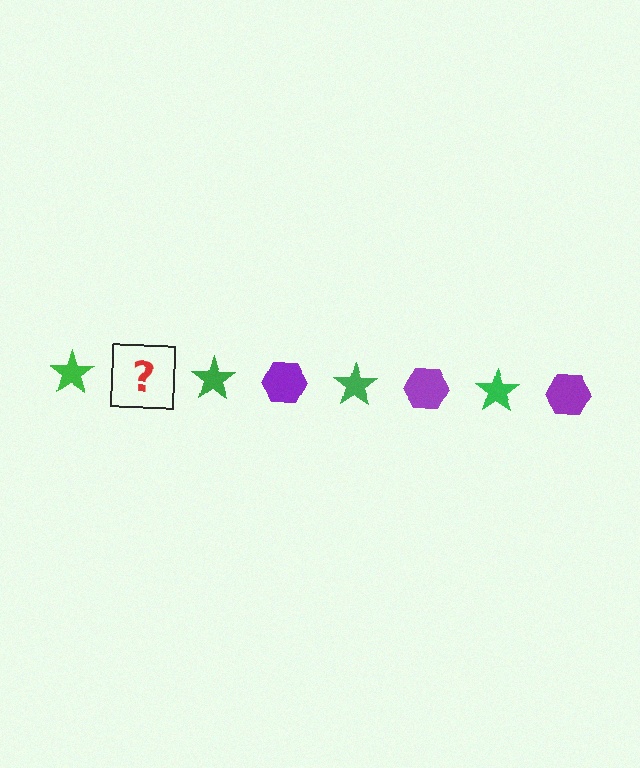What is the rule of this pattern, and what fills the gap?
The rule is that the pattern alternates between green star and purple hexagon. The gap should be filled with a purple hexagon.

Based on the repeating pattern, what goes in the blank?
The blank should be a purple hexagon.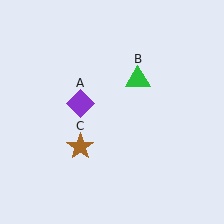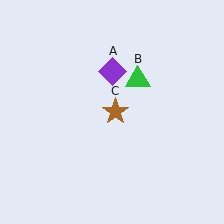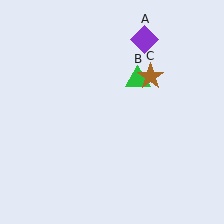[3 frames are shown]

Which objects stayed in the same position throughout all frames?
Green triangle (object B) remained stationary.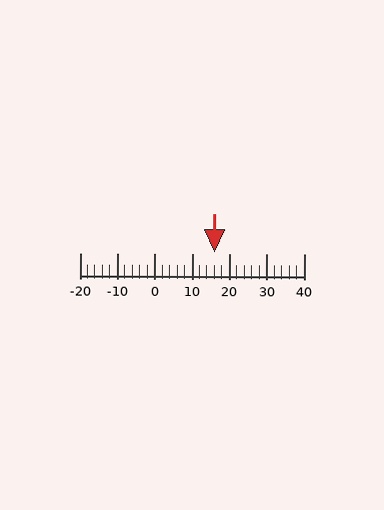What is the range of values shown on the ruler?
The ruler shows values from -20 to 40.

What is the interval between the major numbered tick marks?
The major tick marks are spaced 10 units apart.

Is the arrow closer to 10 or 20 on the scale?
The arrow is closer to 20.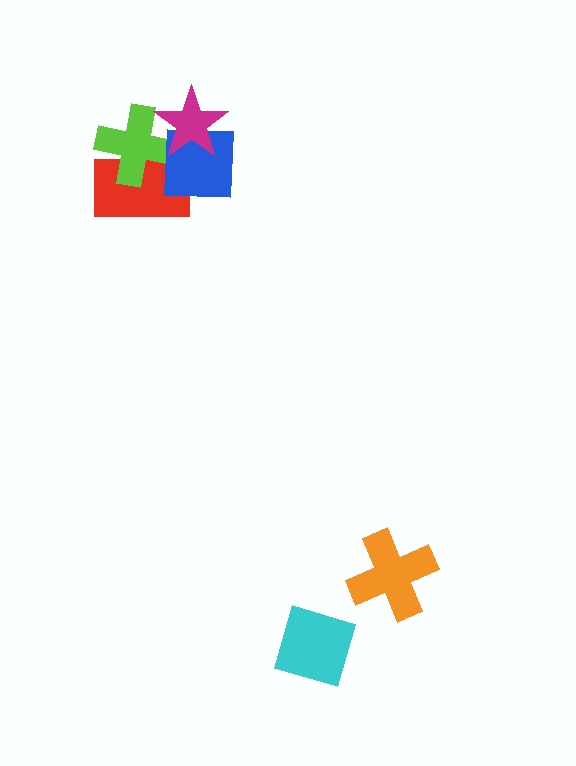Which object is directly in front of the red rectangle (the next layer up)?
The lime cross is directly in front of the red rectangle.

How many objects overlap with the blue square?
3 objects overlap with the blue square.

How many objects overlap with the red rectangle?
2 objects overlap with the red rectangle.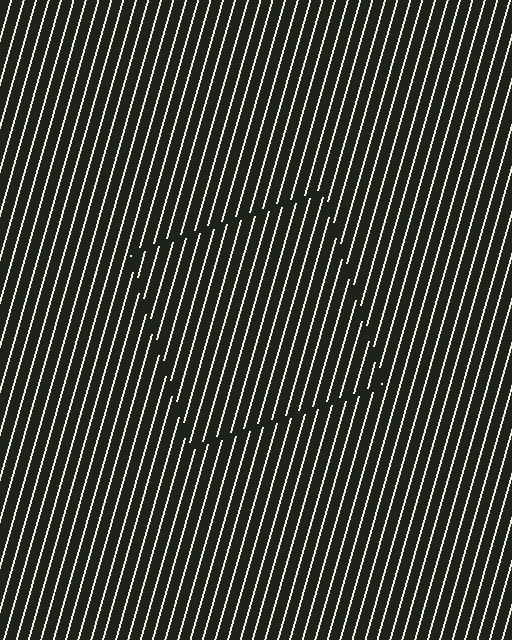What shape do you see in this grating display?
An illusory square. The interior of the shape contains the same grating, shifted by half a period — the contour is defined by the phase discontinuity where line-ends from the inner and outer gratings abut.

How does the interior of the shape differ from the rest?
The interior of the shape contains the same grating, shifted by half a period — the contour is defined by the phase discontinuity where line-ends from the inner and outer gratings abut.